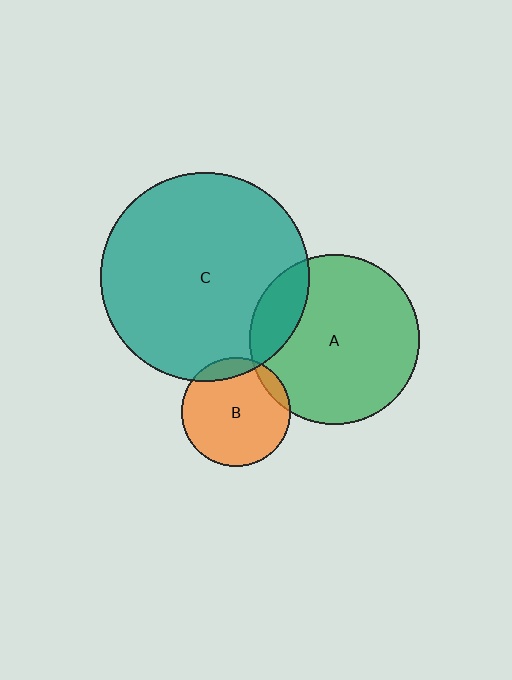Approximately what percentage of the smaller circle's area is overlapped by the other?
Approximately 10%.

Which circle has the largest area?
Circle C (teal).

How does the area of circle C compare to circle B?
Approximately 3.7 times.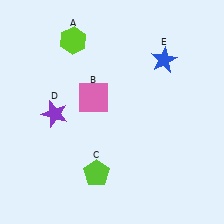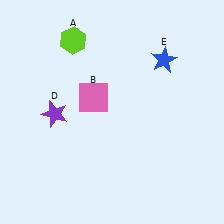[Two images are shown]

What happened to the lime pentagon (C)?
The lime pentagon (C) was removed in Image 2. It was in the bottom-left area of Image 1.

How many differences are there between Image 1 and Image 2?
There is 1 difference between the two images.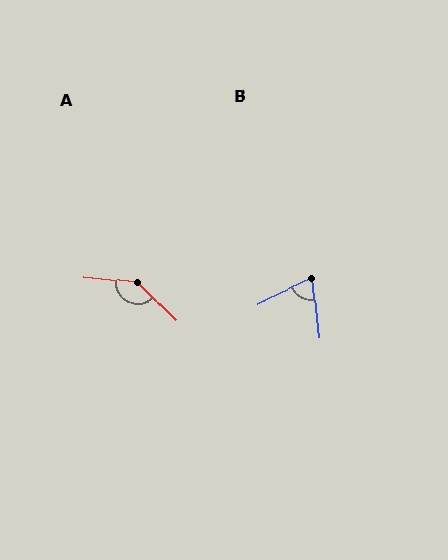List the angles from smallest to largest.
B (72°), A (140°).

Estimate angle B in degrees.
Approximately 72 degrees.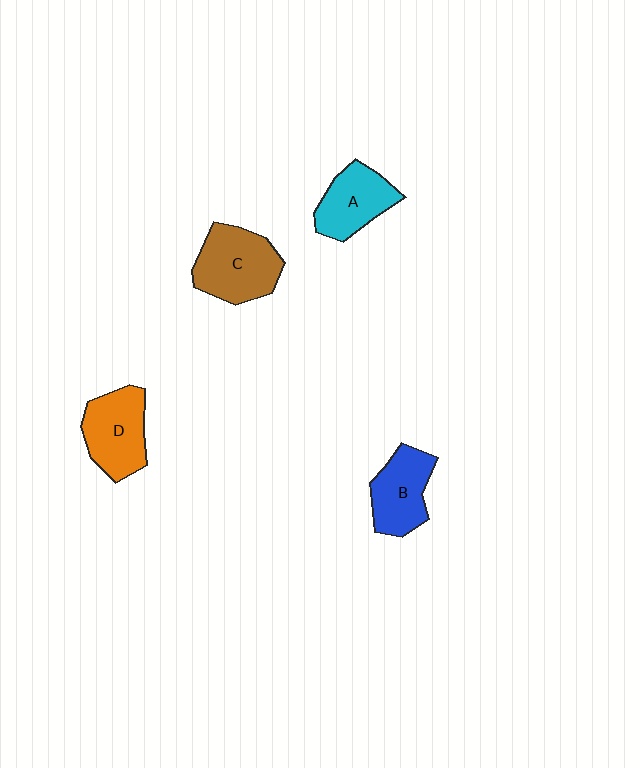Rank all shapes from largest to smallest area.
From largest to smallest: C (brown), D (orange), B (blue), A (cyan).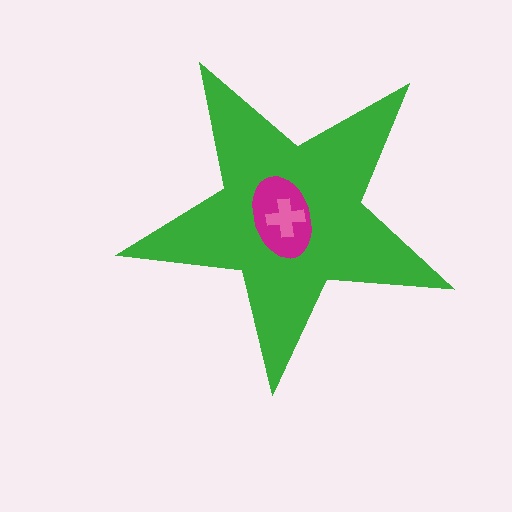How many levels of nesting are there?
3.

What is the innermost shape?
The pink cross.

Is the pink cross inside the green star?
Yes.